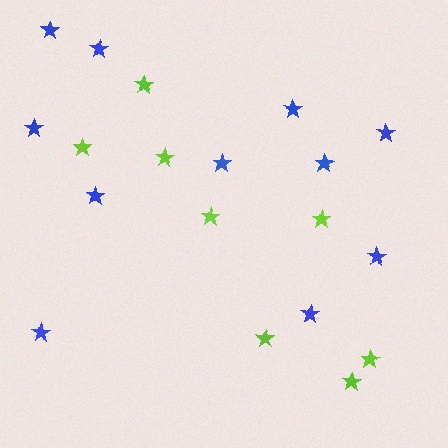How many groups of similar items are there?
There are 2 groups: one group of blue stars (11) and one group of lime stars (8).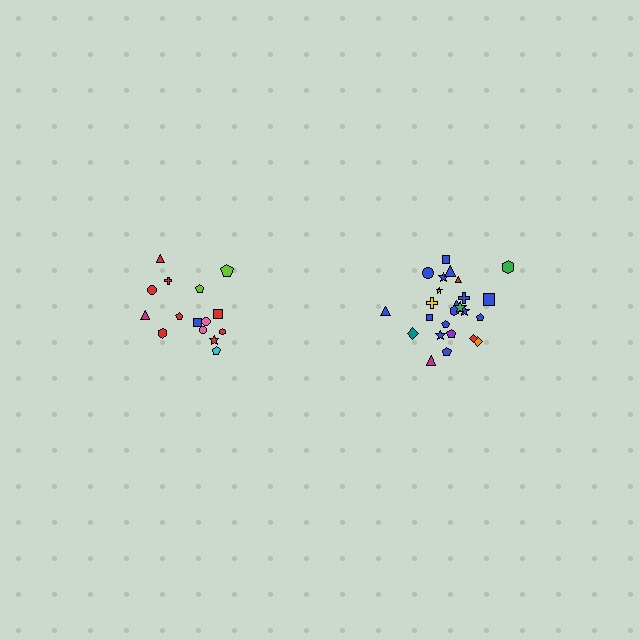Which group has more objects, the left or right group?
The right group.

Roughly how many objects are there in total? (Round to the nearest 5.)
Roughly 40 objects in total.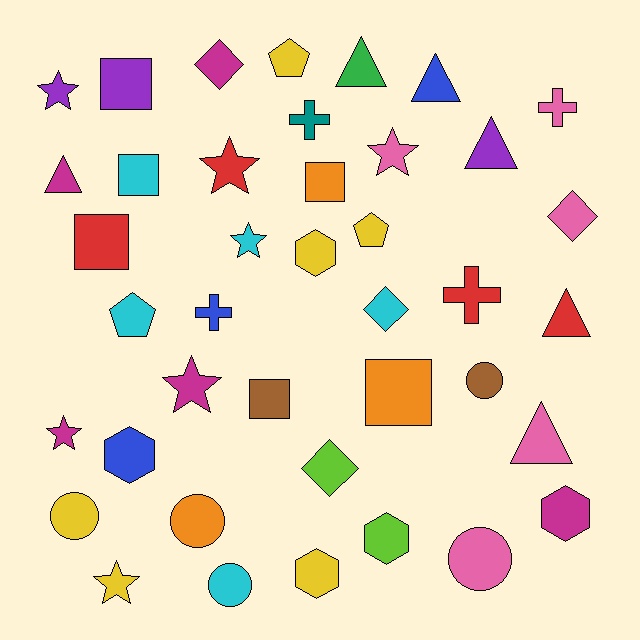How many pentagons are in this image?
There are 3 pentagons.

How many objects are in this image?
There are 40 objects.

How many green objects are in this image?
There is 1 green object.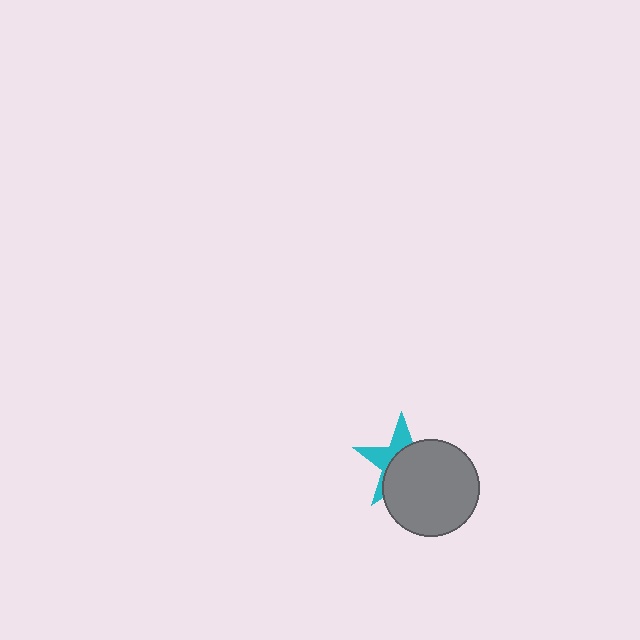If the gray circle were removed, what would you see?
You would see the complete cyan star.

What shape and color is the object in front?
The object in front is a gray circle.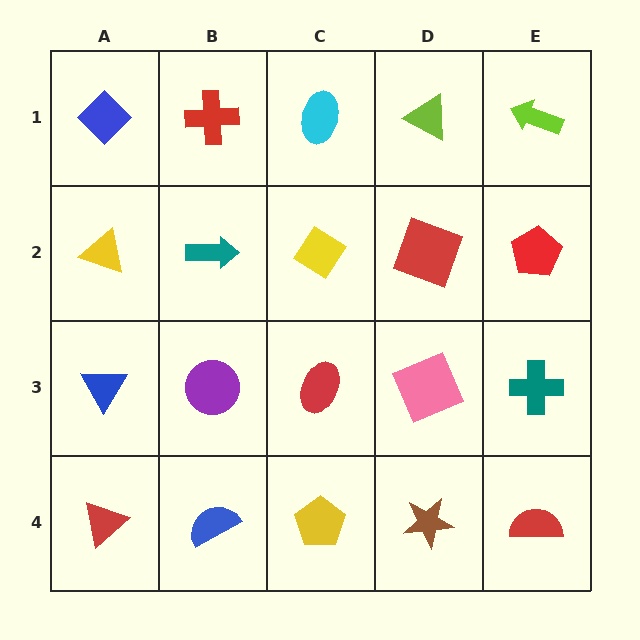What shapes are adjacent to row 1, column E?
A red pentagon (row 2, column E), a lime triangle (row 1, column D).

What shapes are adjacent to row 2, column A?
A blue diamond (row 1, column A), a blue triangle (row 3, column A), a teal arrow (row 2, column B).